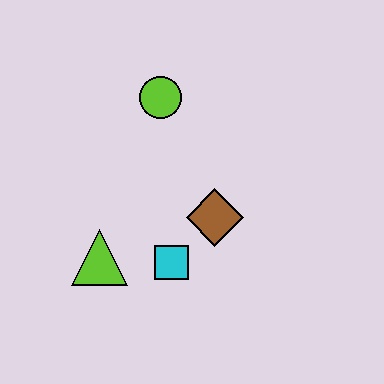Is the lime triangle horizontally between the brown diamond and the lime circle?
No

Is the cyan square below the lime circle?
Yes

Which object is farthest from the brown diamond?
The lime circle is farthest from the brown diamond.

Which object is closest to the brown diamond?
The cyan square is closest to the brown diamond.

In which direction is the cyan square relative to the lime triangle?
The cyan square is to the right of the lime triangle.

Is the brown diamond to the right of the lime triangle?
Yes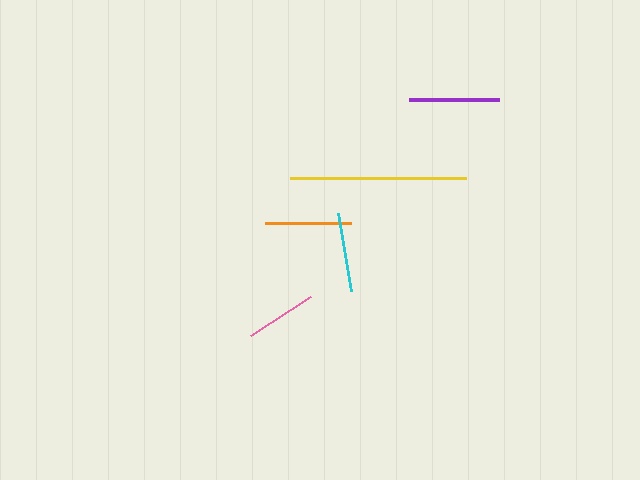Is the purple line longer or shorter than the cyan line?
The purple line is longer than the cyan line.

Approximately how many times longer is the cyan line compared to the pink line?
The cyan line is approximately 1.1 times the length of the pink line.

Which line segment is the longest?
The yellow line is the longest at approximately 176 pixels.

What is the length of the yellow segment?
The yellow segment is approximately 176 pixels long.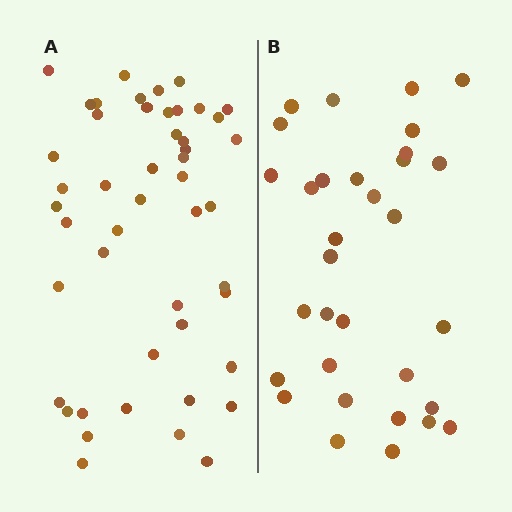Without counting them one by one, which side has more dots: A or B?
Region A (the left region) has more dots.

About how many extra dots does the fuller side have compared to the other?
Region A has approximately 15 more dots than region B.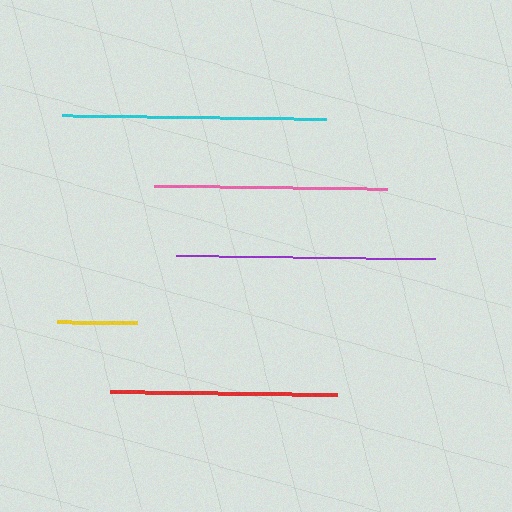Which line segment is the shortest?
The yellow line is the shortest at approximately 80 pixels.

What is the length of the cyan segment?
The cyan segment is approximately 264 pixels long.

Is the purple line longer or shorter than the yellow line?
The purple line is longer than the yellow line.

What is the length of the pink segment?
The pink segment is approximately 233 pixels long.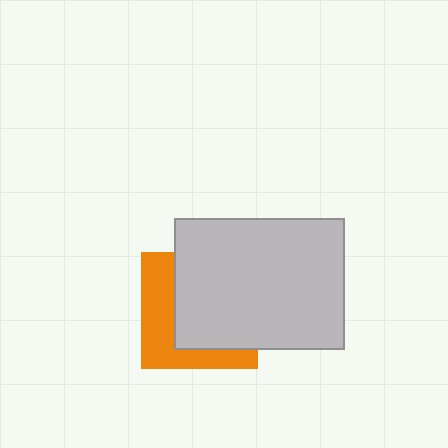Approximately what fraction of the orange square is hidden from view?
Roughly 60% of the orange square is hidden behind the light gray rectangle.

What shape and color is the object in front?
The object in front is a light gray rectangle.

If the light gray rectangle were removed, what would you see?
You would see the complete orange square.